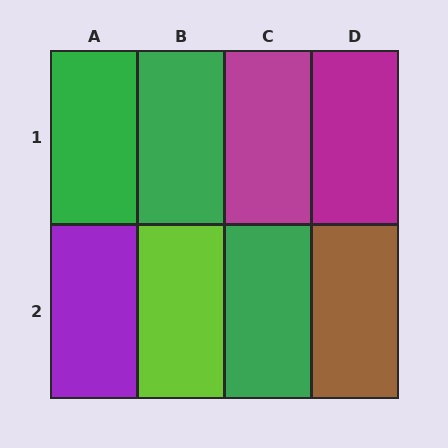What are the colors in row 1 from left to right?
Green, green, magenta, magenta.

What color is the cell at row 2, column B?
Lime.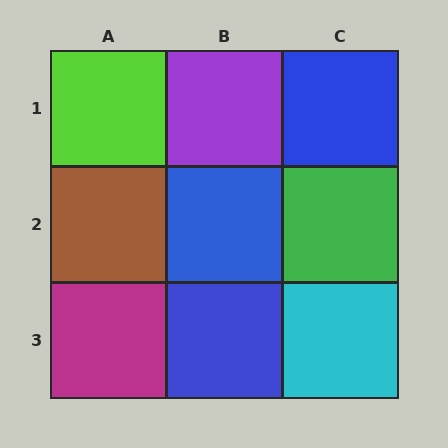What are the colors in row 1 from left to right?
Lime, purple, blue.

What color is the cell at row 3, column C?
Cyan.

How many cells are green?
1 cell is green.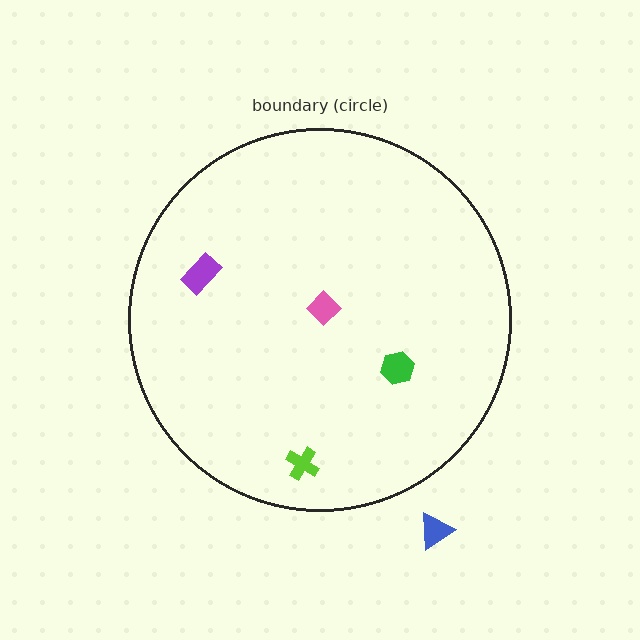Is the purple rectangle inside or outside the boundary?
Inside.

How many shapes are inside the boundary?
4 inside, 1 outside.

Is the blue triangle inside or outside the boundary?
Outside.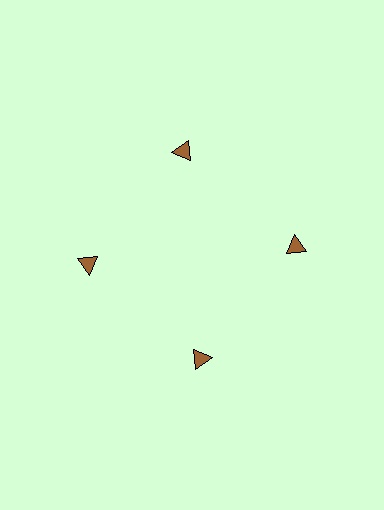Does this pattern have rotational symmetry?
Yes, this pattern has 4-fold rotational symmetry. It looks the same after rotating 90 degrees around the center.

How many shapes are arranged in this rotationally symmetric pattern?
There are 4 shapes, arranged in 4 groups of 1.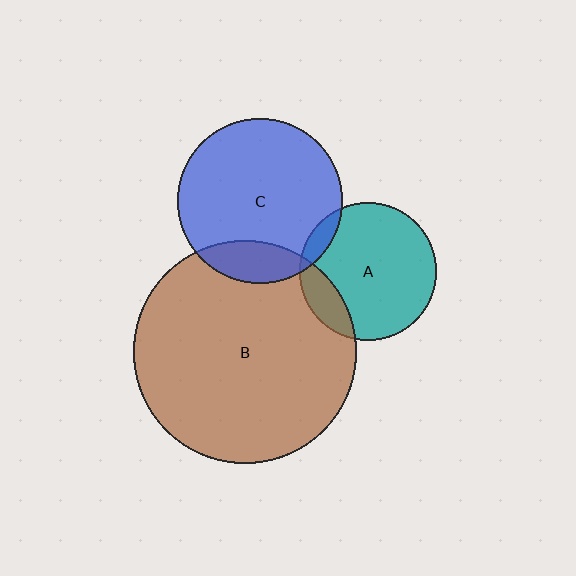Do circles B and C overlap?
Yes.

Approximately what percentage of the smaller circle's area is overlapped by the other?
Approximately 15%.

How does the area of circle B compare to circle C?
Approximately 1.8 times.